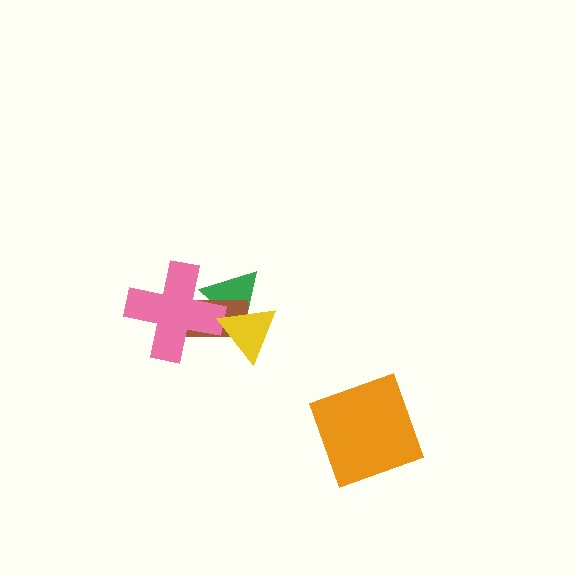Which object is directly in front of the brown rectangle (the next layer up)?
The pink cross is directly in front of the brown rectangle.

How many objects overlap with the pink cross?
2 objects overlap with the pink cross.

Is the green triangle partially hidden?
Yes, it is partially covered by another shape.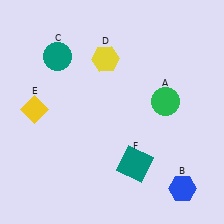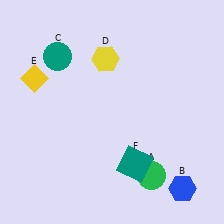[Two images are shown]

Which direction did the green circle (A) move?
The green circle (A) moved down.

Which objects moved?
The objects that moved are: the green circle (A), the yellow diamond (E).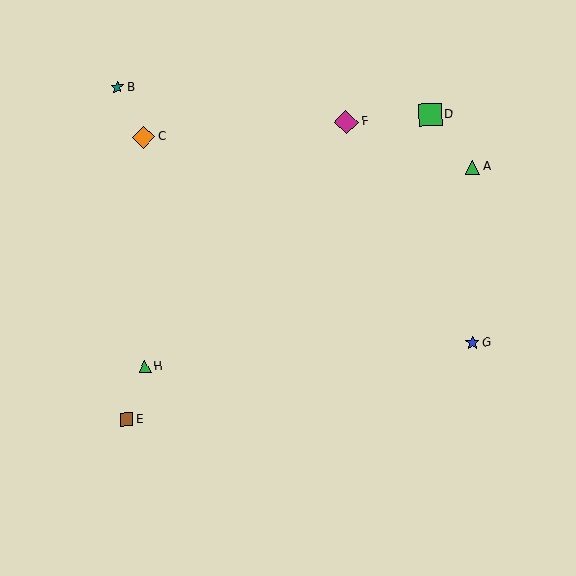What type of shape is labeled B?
Shape B is a teal star.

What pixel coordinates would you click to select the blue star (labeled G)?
Click at (472, 343) to select the blue star G.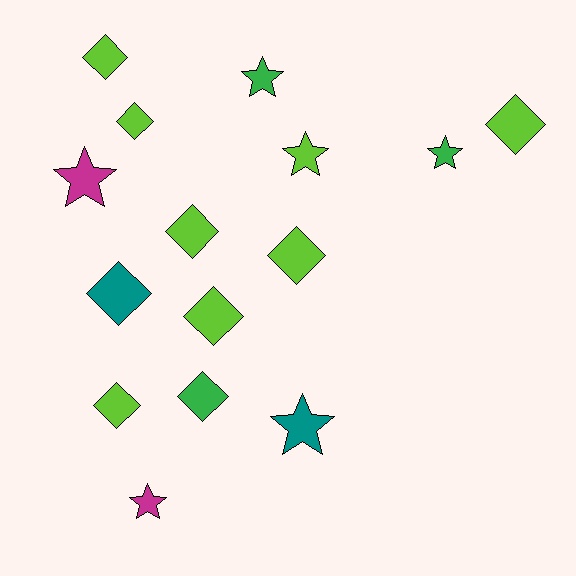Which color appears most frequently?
Lime, with 8 objects.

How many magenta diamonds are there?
There are no magenta diamonds.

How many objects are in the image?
There are 15 objects.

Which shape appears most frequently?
Diamond, with 9 objects.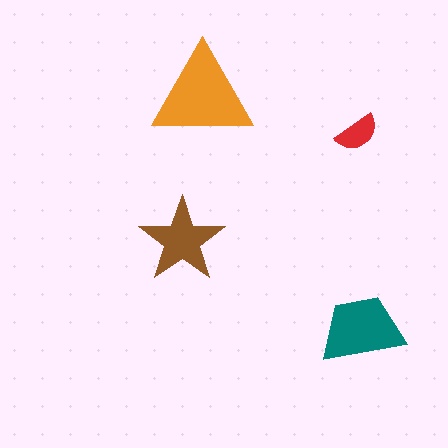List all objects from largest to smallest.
The orange triangle, the teal trapezoid, the brown star, the red semicircle.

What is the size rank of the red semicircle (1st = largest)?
4th.